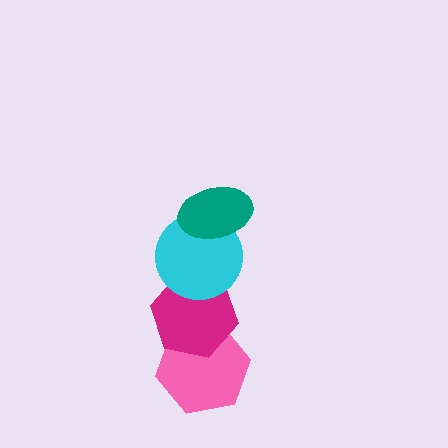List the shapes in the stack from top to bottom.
From top to bottom: the teal ellipse, the cyan circle, the magenta hexagon, the pink hexagon.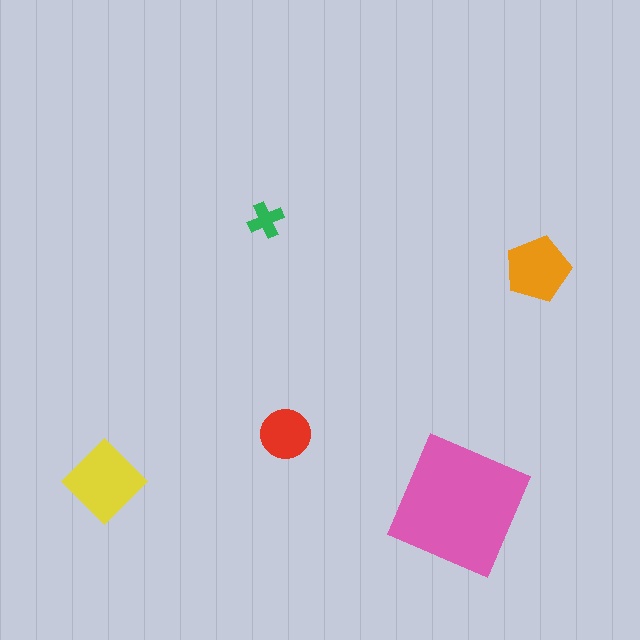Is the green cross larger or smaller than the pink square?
Smaller.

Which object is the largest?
The pink square.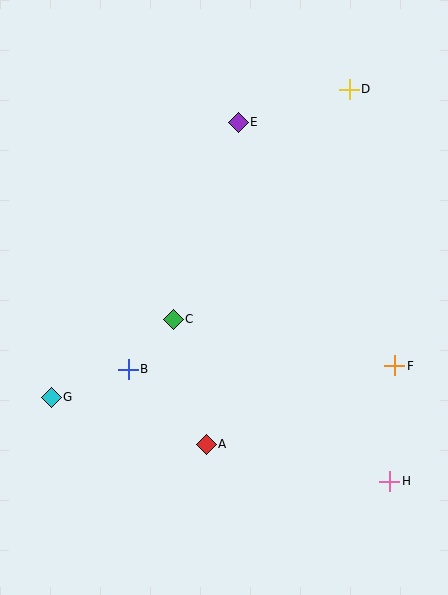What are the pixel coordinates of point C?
Point C is at (173, 319).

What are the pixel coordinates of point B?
Point B is at (128, 369).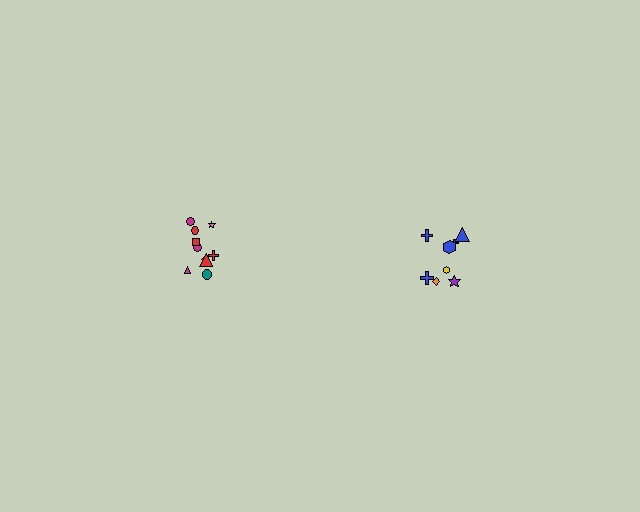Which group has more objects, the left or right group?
The left group.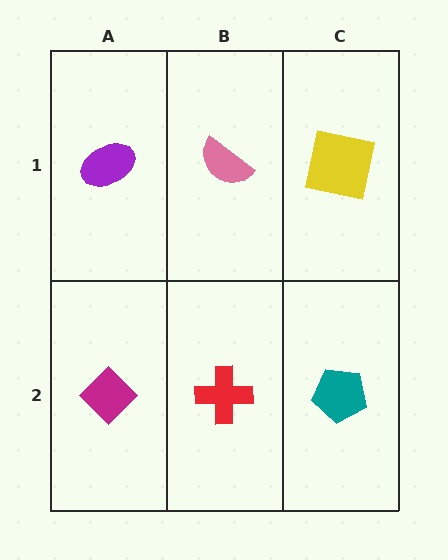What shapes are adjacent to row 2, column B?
A pink semicircle (row 1, column B), a magenta diamond (row 2, column A), a teal pentagon (row 2, column C).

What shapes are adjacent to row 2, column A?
A purple ellipse (row 1, column A), a red cross (row 2, column B).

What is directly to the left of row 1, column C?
A pink semicircle.